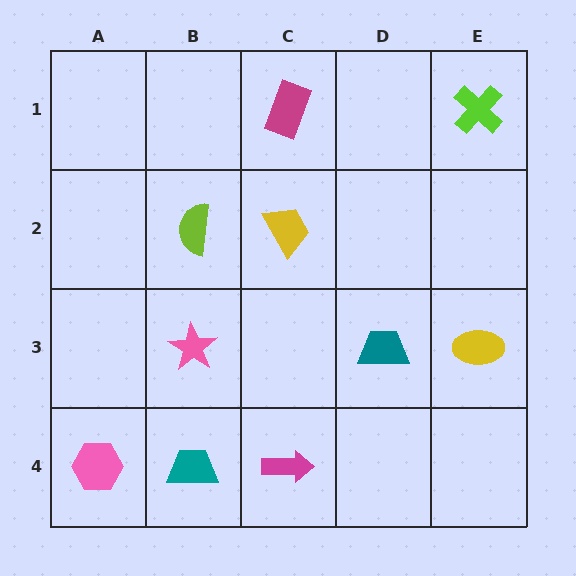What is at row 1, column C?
A magenta rectangle.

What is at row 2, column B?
A lime semicircle.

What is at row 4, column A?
A pink hexagon.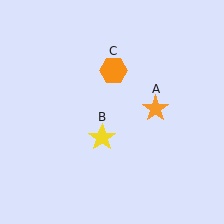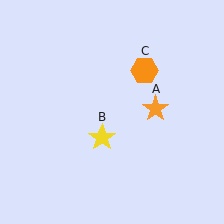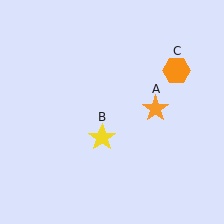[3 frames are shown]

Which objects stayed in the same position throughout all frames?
Orange star (object A) and yellow star (object B) remained stationary.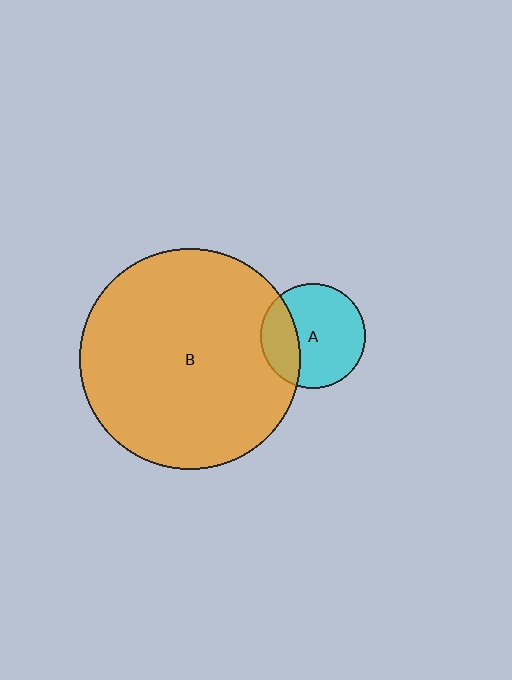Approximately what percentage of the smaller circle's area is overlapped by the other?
Approximately 30%.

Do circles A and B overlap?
Yes.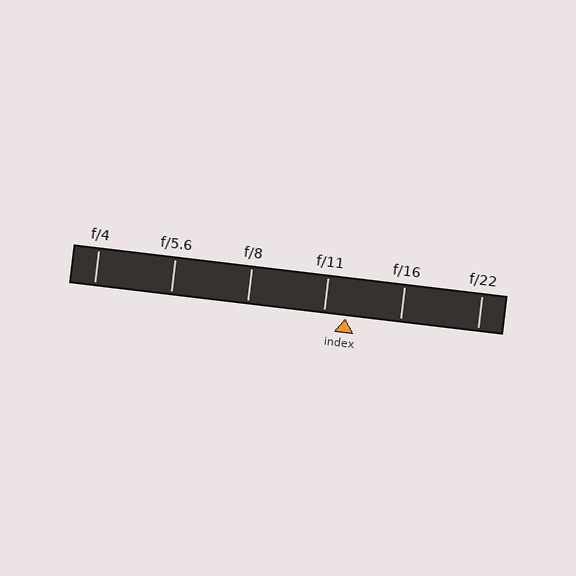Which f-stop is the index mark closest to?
The index mark is closest to f/11.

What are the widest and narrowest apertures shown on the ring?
The widest aperture shown is f/4 and the narrowest is f/22.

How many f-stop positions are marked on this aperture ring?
There are 6 f-stop positions marked.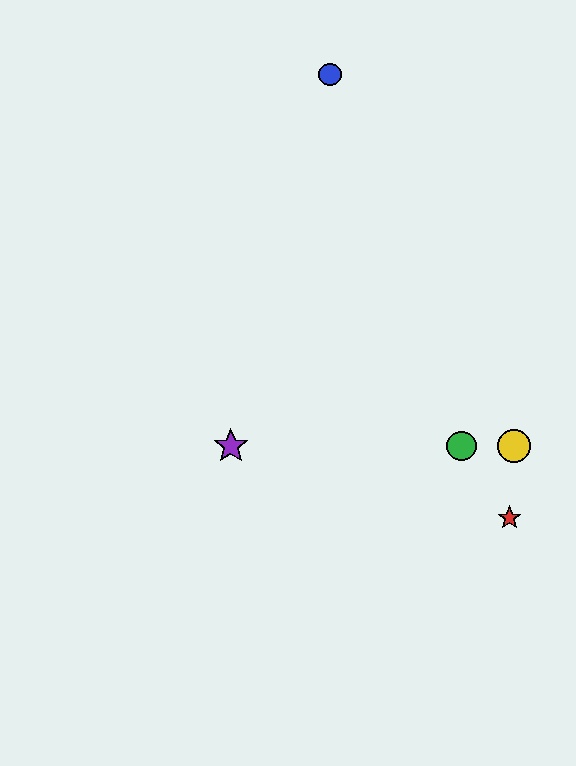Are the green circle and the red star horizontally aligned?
No, the green circle is at y≈446 and the red star is at y≈518.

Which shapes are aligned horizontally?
The green circle, the yellow circle, the purple star are aligned horizontally.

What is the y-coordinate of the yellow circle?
The yellow circle is at y≈446.